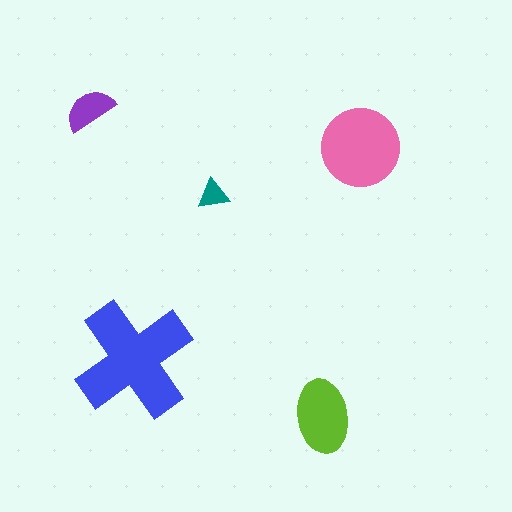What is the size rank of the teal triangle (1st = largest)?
5th.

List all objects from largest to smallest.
The blue cross, the pink circle, the lime ellipse, the purple semicircle, the teal triangle.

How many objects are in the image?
There are 5 objects in the image.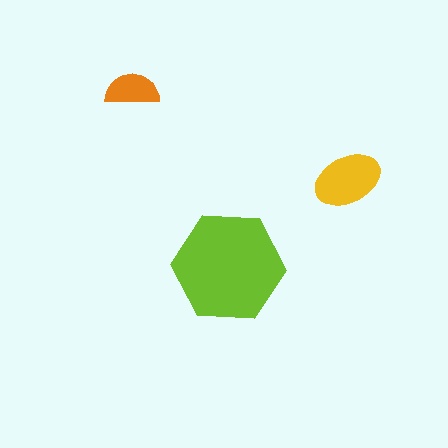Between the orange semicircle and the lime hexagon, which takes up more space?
The lime hexagon.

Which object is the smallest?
The orange semicircle.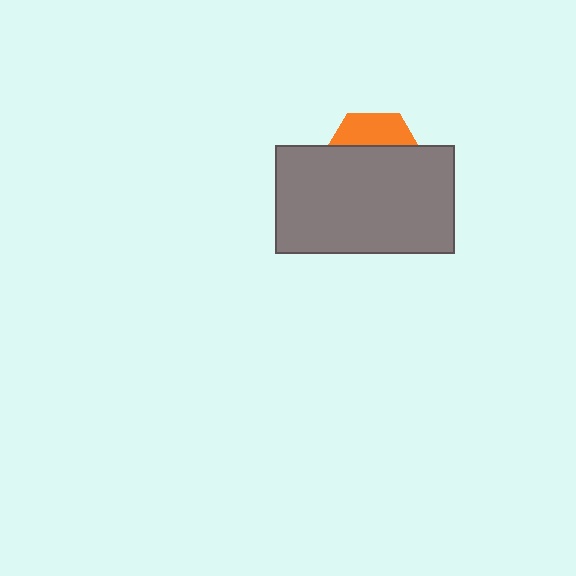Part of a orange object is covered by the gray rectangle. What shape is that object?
It is a hexagon.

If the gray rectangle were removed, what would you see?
You would see the complete orange hexagon.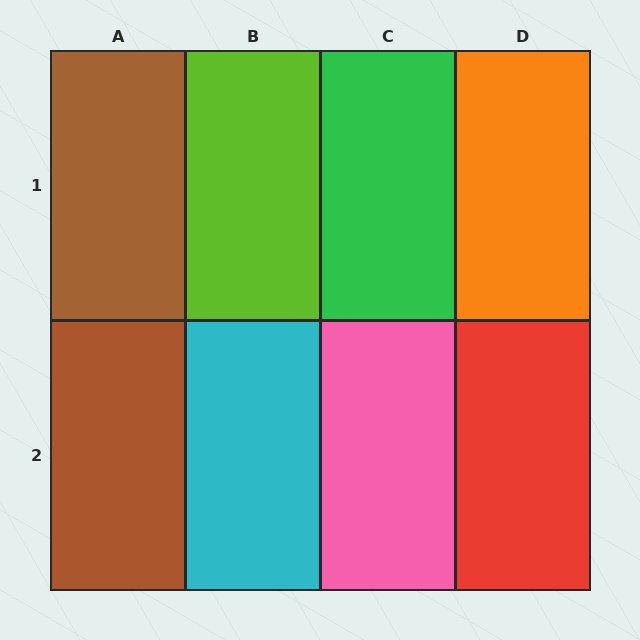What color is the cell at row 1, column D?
Orange.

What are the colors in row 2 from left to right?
Brown, cyan, pink, red.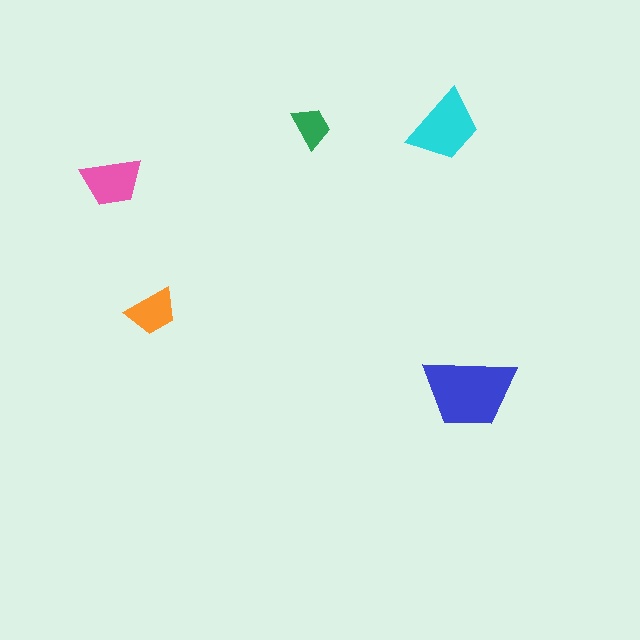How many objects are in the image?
There are 5 objects in the image.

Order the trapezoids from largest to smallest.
the blue one, the cyan one, the pink one, the orange one, the green one.